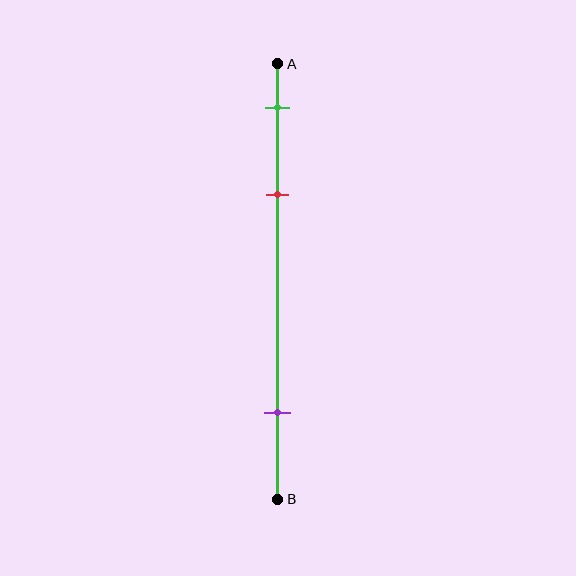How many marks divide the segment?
There are 3 marks dividing the segment.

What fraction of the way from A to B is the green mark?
The green mark is approximately 10% (0.1) of the way from A to B.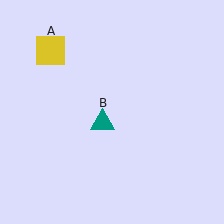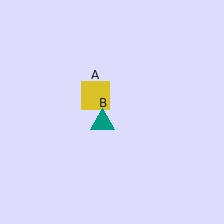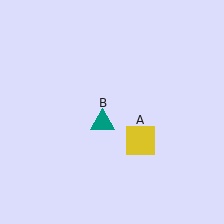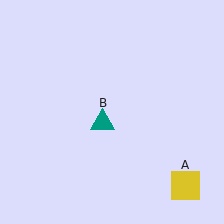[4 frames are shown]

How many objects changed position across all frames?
1 object changed position: yellow square (object A).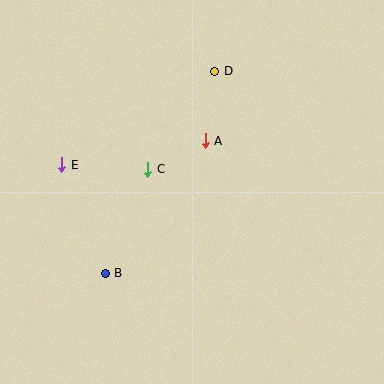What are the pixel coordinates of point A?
Point A is at (205, 141).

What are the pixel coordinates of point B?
Point B is at (105, 273).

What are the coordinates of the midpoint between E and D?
The midpoint between E and D is at (138, 118).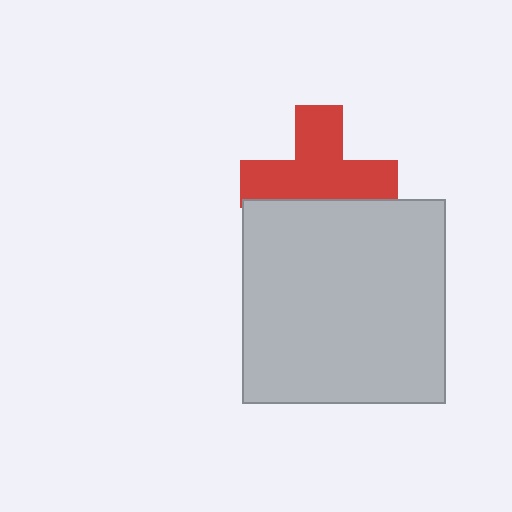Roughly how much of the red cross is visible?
Most of it is visible (roughly 69%).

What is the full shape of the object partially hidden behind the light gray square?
The partially hidden object is a red cross.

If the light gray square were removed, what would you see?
You would see the complete red cross.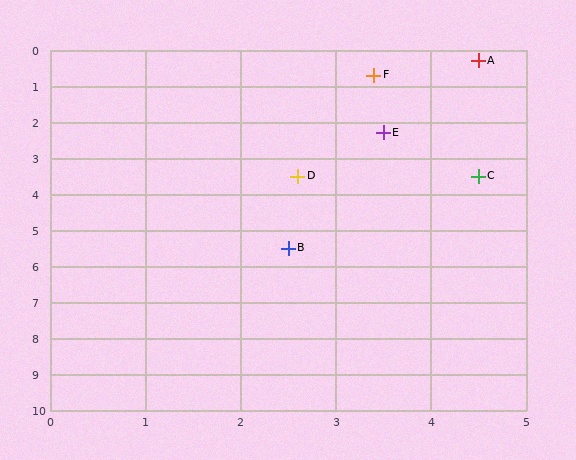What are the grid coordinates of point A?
Point A is at approximately (4.5, 0.3).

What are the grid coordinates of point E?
Point E is at approximately (3.5, 2.3).